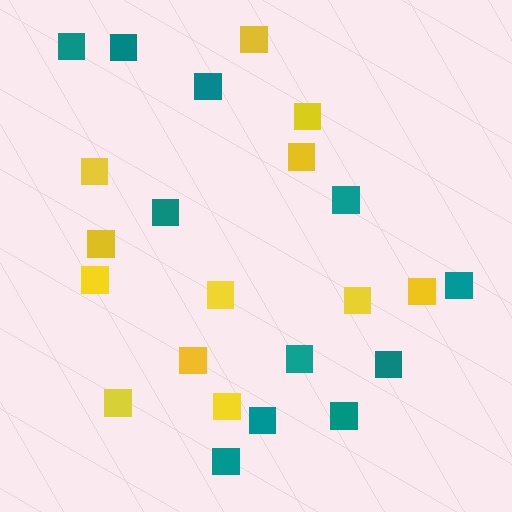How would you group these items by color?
There are 2 groups: one group of teal squares (11) and one group of yellow squares (12).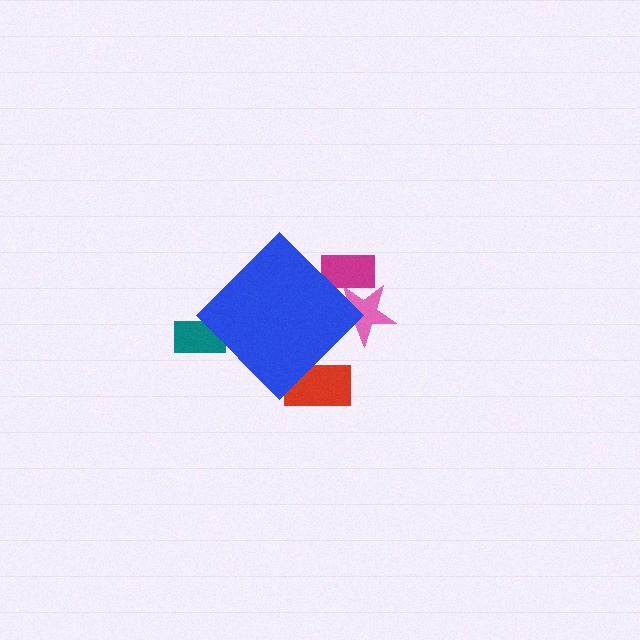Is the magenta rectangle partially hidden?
Yes, the magenta rectangle is partially hidden behind the blue diamond.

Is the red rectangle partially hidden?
Yes, the red rectangle is partially hidden behind the blue diamond.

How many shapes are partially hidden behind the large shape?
4 shapes are partially hidden.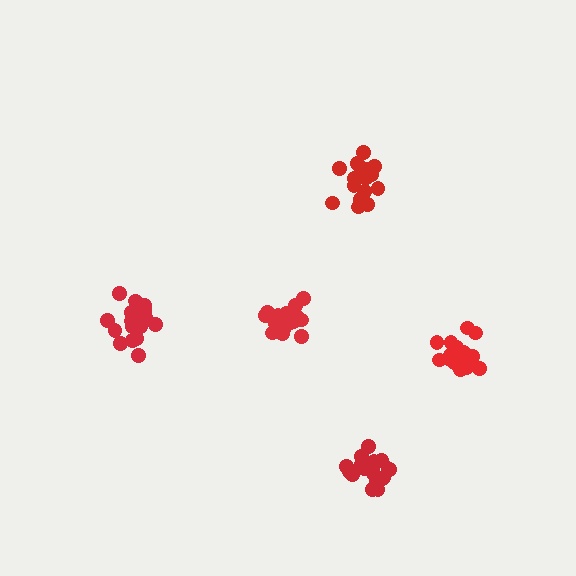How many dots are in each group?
Group 1: 17 dots, Group 2: 20 dots, Group 3: 20 dots, Group 4: 17 dots, Group 5: 21 dots (95 total).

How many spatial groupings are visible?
There are 5 spatial groupings.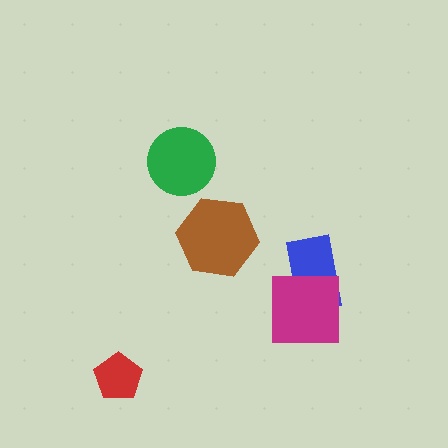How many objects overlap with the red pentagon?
0 objects overlap with the red pentagon.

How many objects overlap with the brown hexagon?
0 objects overlap with the brown hexagon.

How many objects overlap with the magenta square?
1 object overlaps with the magenta square.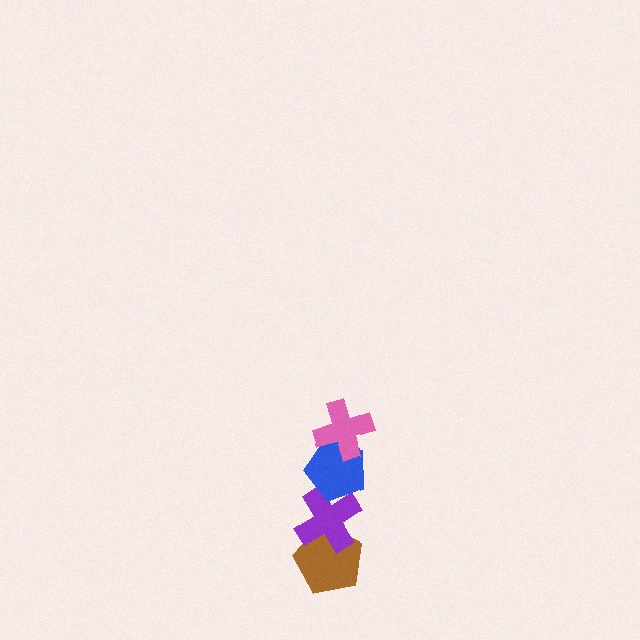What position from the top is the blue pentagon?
The blue pentagon is 2nd from the top.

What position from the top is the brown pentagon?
The brown pentagon is 4th from the top.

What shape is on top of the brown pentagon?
The purple cross is on top of the brown pentagon.